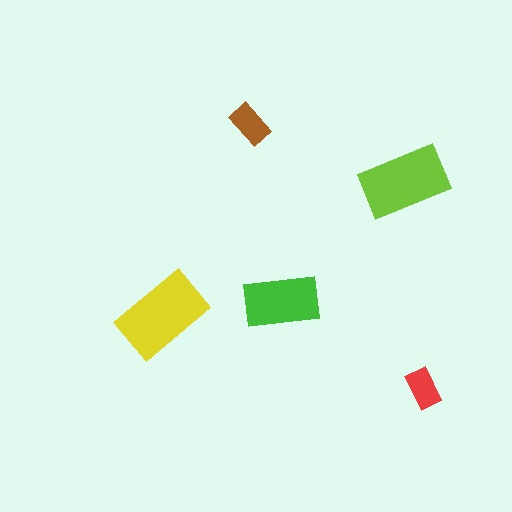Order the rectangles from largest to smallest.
the yellow one, the lime one, the green one, the brown one, the red one.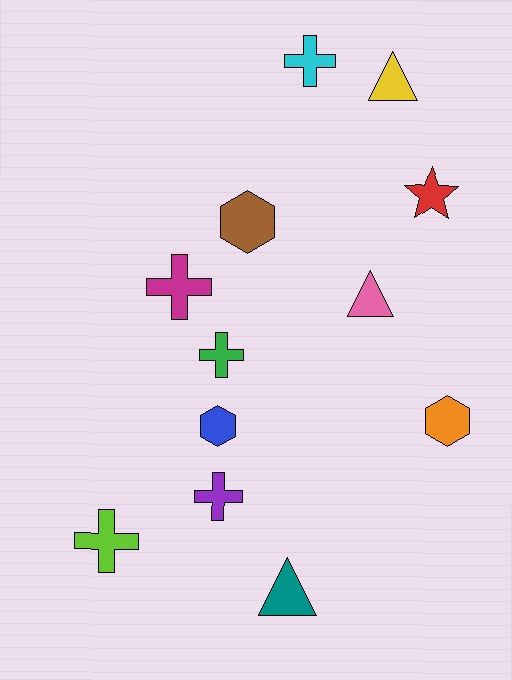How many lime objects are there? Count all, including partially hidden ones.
There is 1 lime object.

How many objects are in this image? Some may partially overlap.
There are 12 objects.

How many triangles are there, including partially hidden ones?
There are 3 triangles.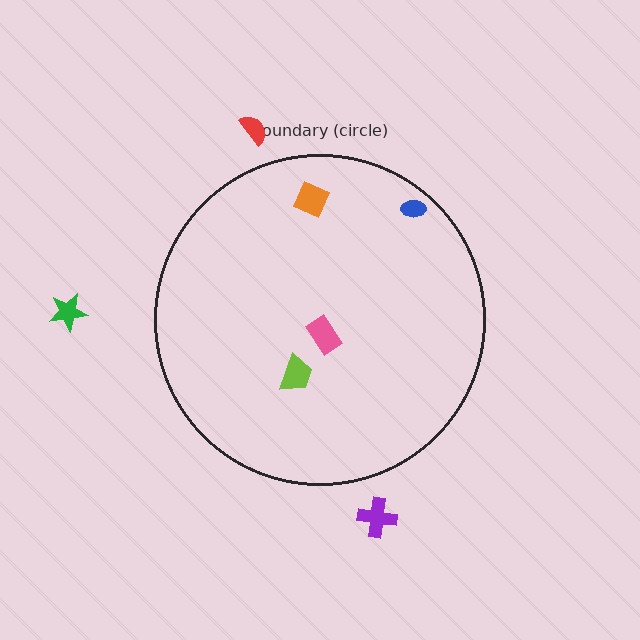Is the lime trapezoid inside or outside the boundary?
Inside.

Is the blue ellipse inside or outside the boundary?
Inside.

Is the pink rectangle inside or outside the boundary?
Inside.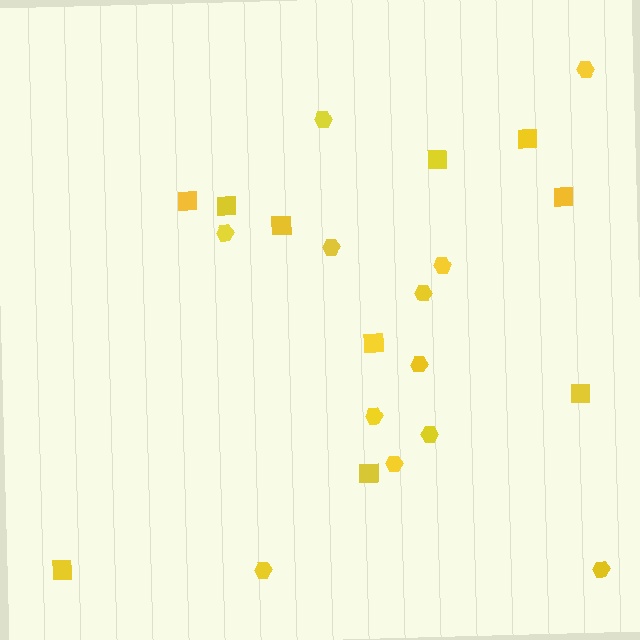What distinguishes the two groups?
There are 2 groups: one group of hexagons (12) and one group of squares (10).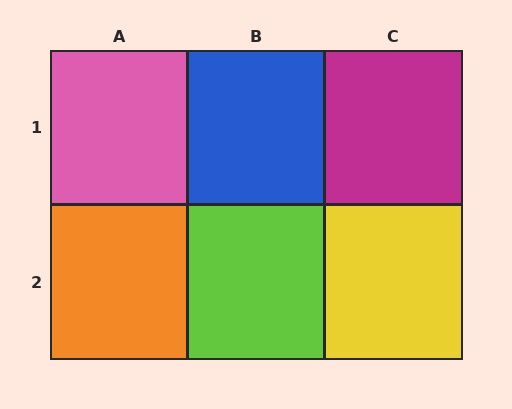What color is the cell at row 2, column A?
Orange.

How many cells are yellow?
1 cell is yellow.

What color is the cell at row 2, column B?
Lime.